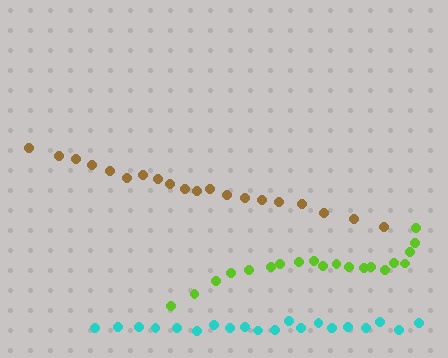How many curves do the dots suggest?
There are 3 distinct paths.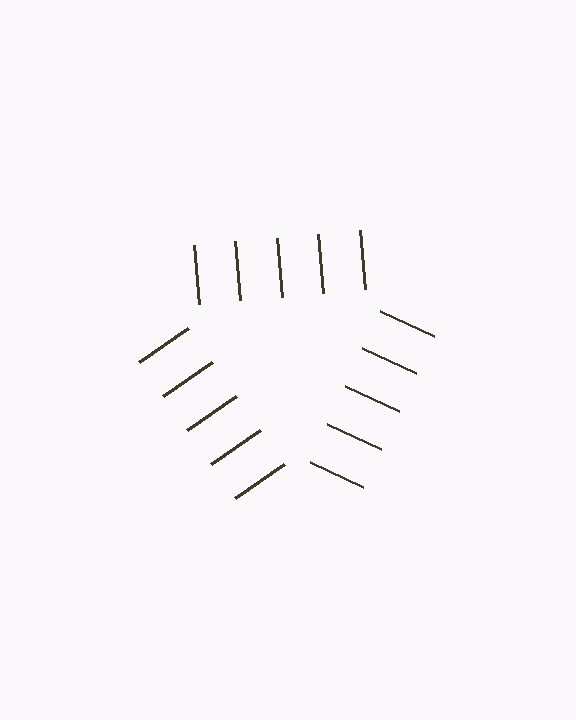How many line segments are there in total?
15 — 5 along each of the 3 edges.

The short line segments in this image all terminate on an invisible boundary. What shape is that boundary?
An illusory triangle — the line segments terminate on its edges but no continuous stroke is drawn.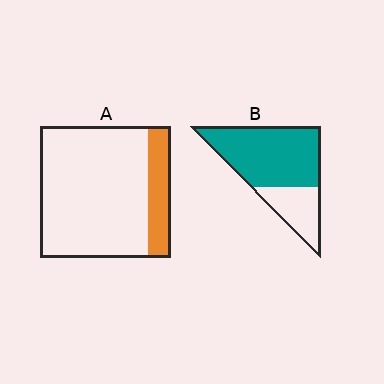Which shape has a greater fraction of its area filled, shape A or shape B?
Shape B.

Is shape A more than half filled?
No.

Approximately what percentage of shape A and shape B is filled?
A is approximately 20% and B is approximately 70%.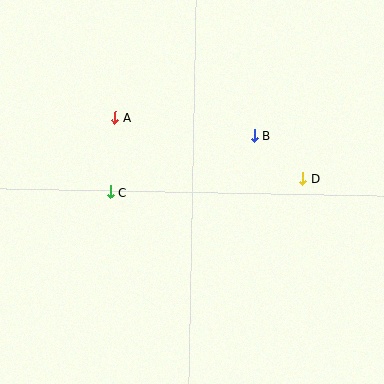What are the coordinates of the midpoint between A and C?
The midpoint between A and C is at (113, 155).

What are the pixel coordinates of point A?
Point A is at (115, 117).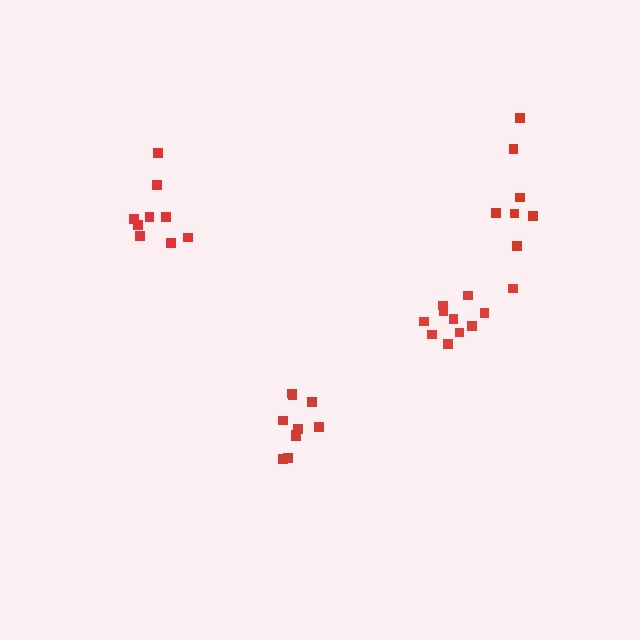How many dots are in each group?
Group 1: 10 dots, Group 2: 11 dots, Group 3: 7 dots, Group 4: 9 dots (37 total).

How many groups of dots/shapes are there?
There are 4 groups.